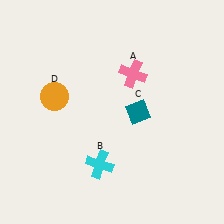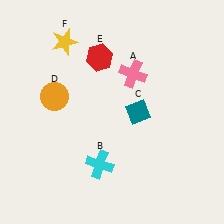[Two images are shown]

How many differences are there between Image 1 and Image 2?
There are 2 differences between the two images.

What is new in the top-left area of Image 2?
A yellow star (F) was added in the top-left area of Image 2.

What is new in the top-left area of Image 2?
A red hexagon (E) was added in the top-left area of Image 2.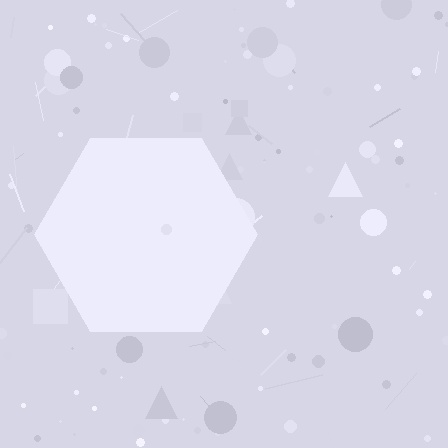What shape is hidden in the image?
A hexagon is hidden in the image.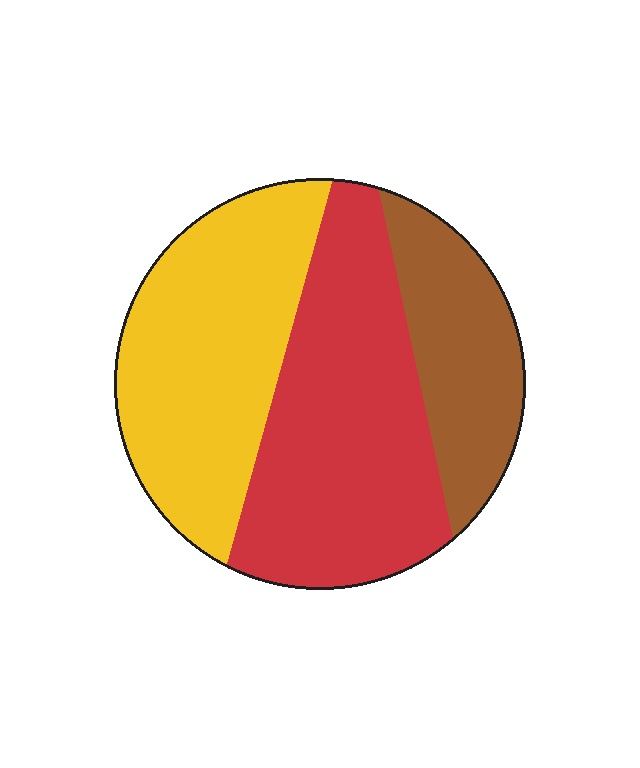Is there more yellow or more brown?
Yellow.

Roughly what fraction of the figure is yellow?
Yellow covers 37% of the figure.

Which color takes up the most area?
Red, at roughly 40%.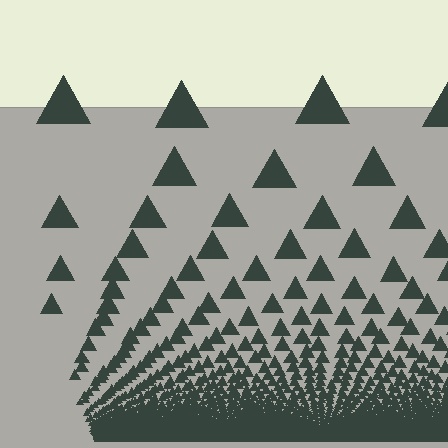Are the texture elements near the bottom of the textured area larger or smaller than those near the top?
Smaller. The gradient is inverted — elements near the bottom are smaller and denser.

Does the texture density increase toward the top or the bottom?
Density increases toward the bottom.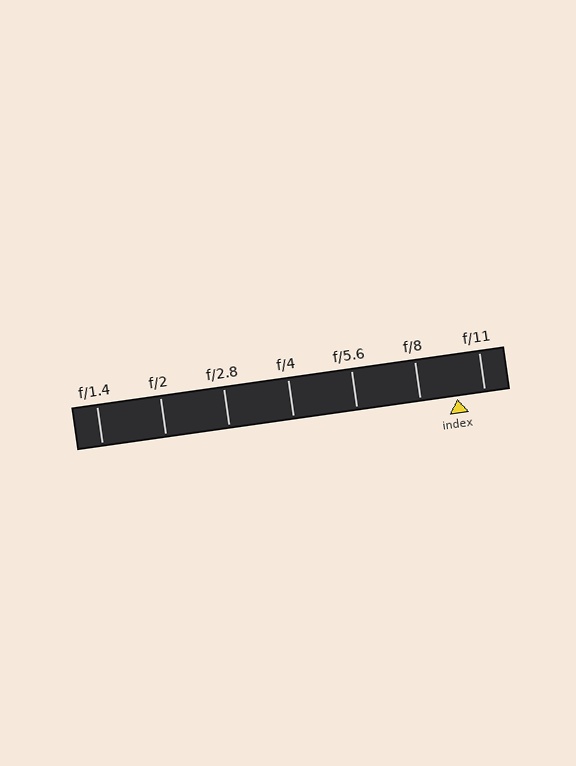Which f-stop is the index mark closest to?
The index mark is closest to f/11.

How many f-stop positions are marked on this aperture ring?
There are 7 f-stop positions marked.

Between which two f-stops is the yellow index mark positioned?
The index mark is between f/8 and f/11.